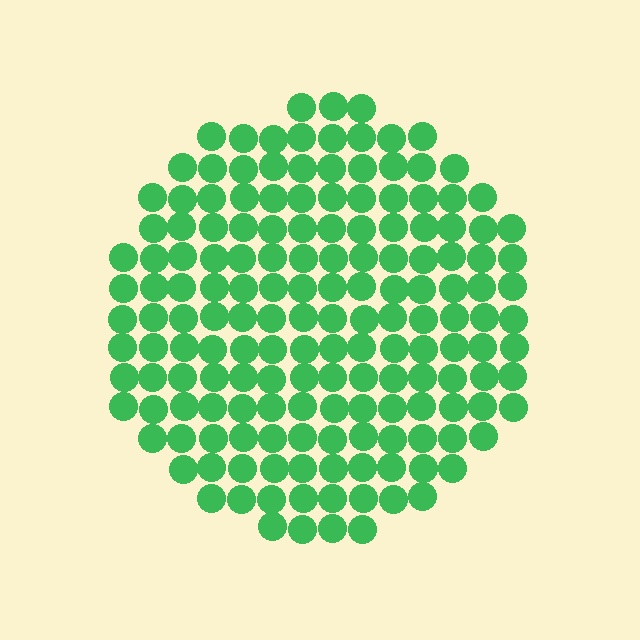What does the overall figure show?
The overall figure shows a circle.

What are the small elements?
The small elements are circles.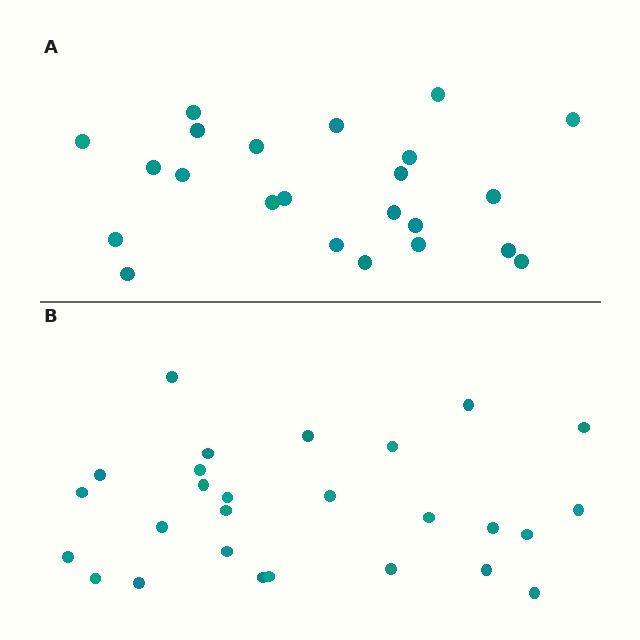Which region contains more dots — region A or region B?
Region B (the bottom region) has more dots.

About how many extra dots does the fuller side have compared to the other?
Region B has about 4 more dots than region A.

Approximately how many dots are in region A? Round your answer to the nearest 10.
About 20 dots. (The exact count is 23, which rounds to 20.)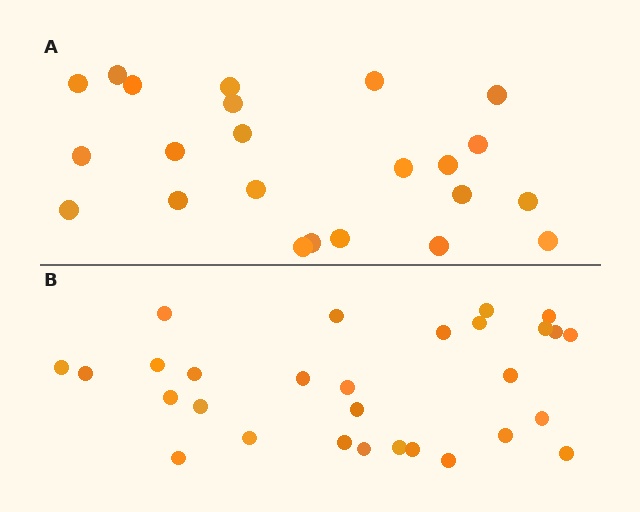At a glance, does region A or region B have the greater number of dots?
Region B (the bottom region) has more dots.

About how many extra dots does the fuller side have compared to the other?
Region B has about 6 more dots than region A.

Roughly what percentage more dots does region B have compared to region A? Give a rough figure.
About 25% more.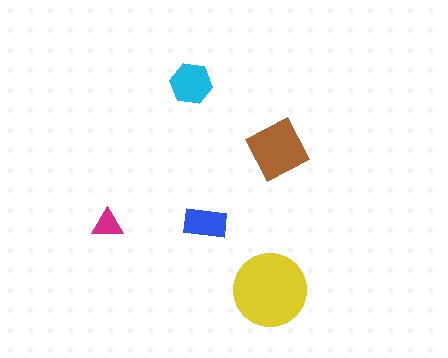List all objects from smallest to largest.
The magenta triangle, the blue rectangle, the cyan hexagon, the brown diamond, the yellow circle.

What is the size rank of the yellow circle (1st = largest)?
1st.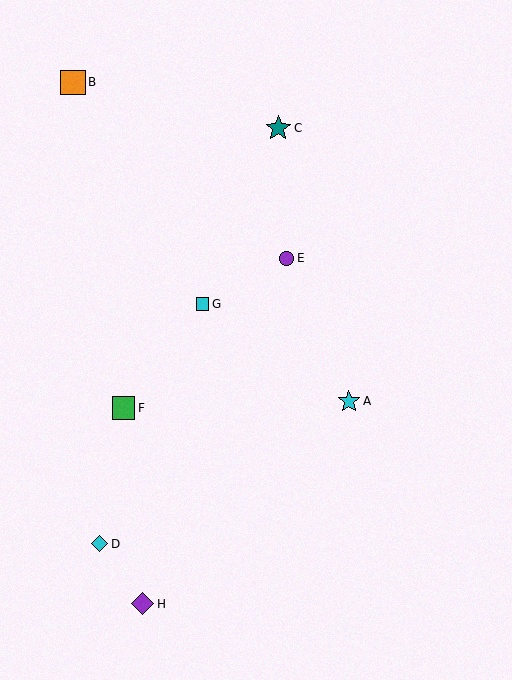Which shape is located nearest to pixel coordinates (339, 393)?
The cyan star (labeled A) at (349, 401) is nearest to that location.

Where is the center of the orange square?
The center of the orange square is at (73, 82).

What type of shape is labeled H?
Shape H is a purple diamond.